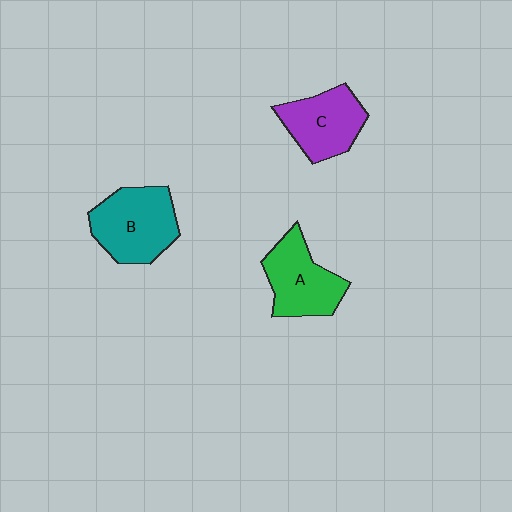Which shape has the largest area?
Shape B (teal).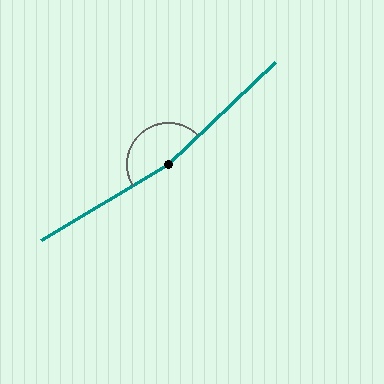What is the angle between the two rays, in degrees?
Approximately 167 degrees.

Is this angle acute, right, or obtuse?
It is obtuse.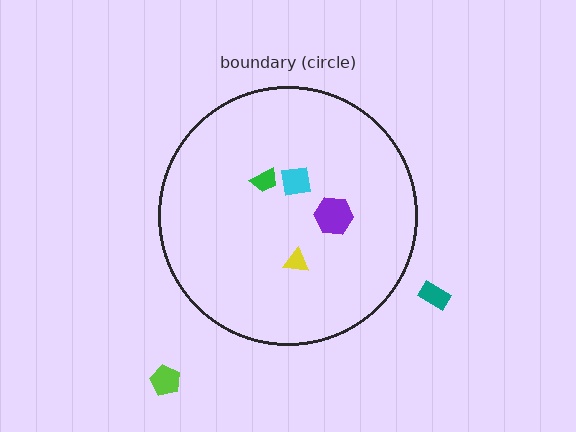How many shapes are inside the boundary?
4 inside, 2 outside.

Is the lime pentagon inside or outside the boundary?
Outside.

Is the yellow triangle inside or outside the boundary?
Inside.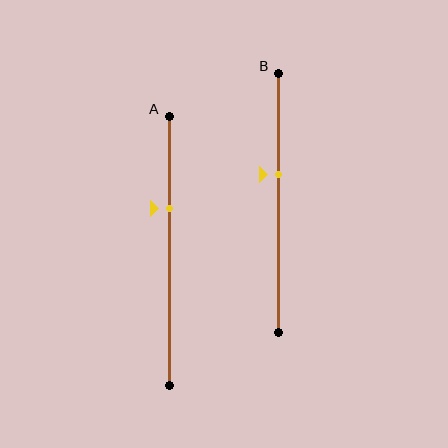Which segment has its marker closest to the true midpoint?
Segment B has its marker closest to the true midpoint.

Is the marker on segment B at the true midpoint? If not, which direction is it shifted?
No, the marker on segment B is shifted upward by about 11% of the segment length.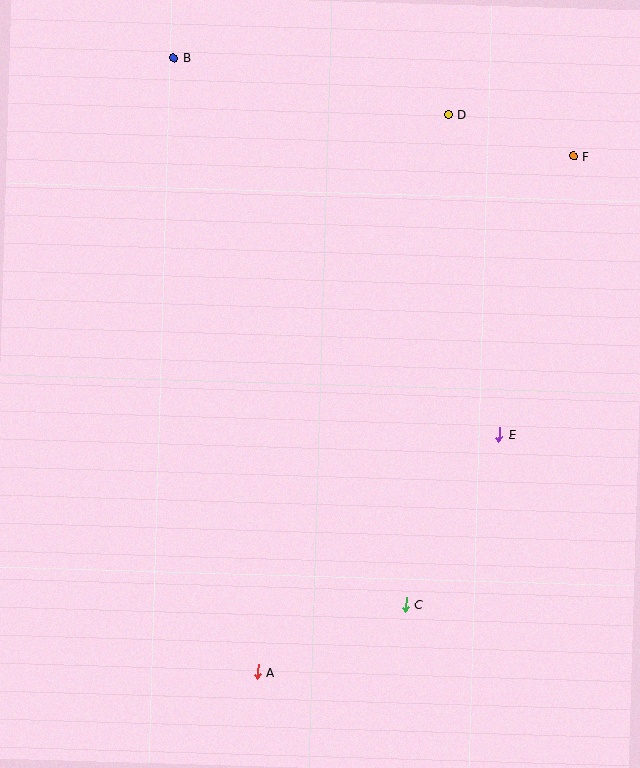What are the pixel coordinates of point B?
Point B is at (173, 58).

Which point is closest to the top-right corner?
Point F is closest to the top-right corner.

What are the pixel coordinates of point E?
Point E is at (499, 435).